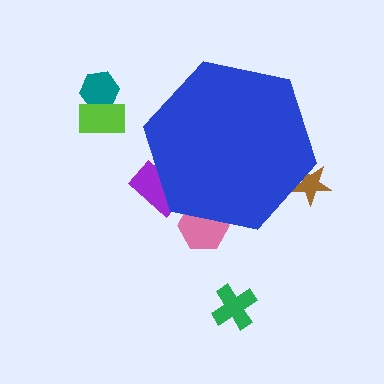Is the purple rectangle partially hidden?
Yes, the purple rectangle is partially hidden behind the blue hexagon.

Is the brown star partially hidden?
Yes, the brown star is partially hidden behind the blue hexagon.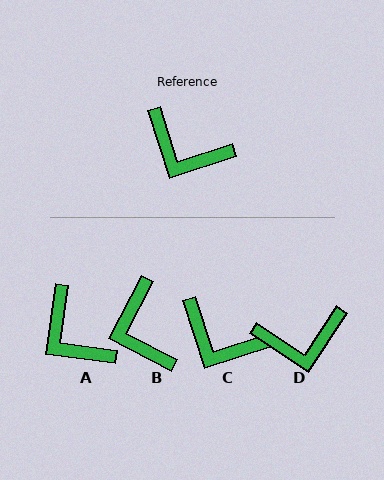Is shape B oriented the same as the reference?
No, it is off by about 45 degrees.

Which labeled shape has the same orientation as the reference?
C.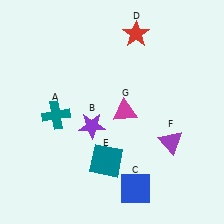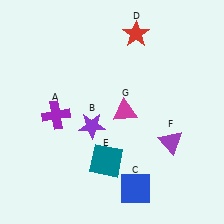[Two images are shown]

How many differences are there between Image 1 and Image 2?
There is 1 difference between the two images.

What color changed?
The cross (A) changed from teal in Image 1 to purple in Image 2.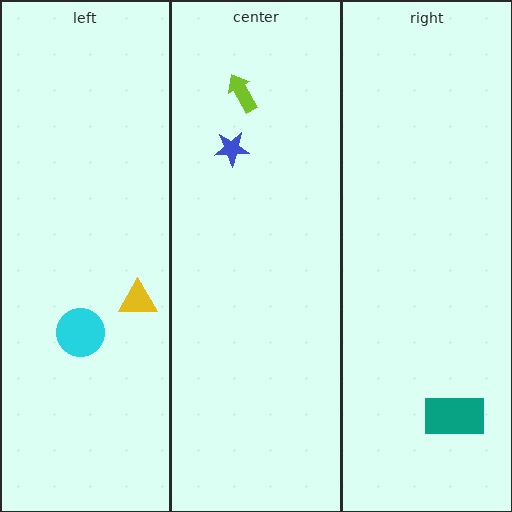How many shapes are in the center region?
2.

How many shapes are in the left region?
2.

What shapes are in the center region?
The blue star, the lime arrow.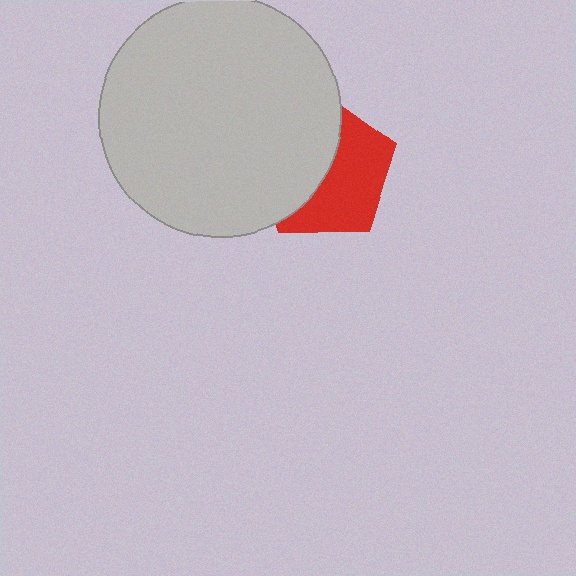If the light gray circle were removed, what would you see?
You would see the complete red pentagon.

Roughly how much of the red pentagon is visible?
About half of it is visible (roughly 50%).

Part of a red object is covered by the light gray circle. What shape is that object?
It is a pentagon.